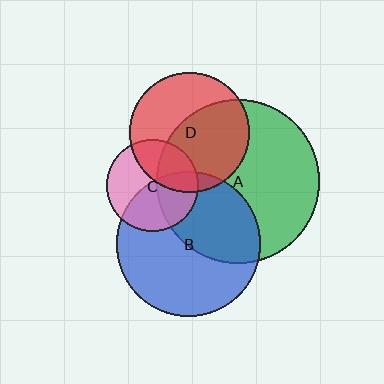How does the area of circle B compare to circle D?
Approximately 1.5 times.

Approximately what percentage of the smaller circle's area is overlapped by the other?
Approximately 55%.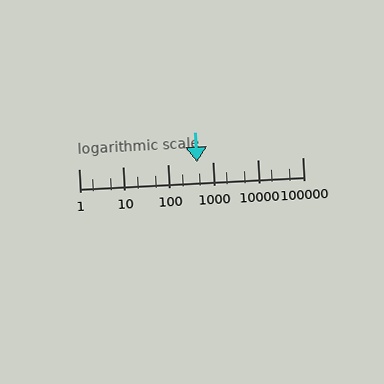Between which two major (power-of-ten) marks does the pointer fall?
The pointer is between 100 and 1000.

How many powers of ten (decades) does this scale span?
The scale spans 5 decades, from 1 to 100000.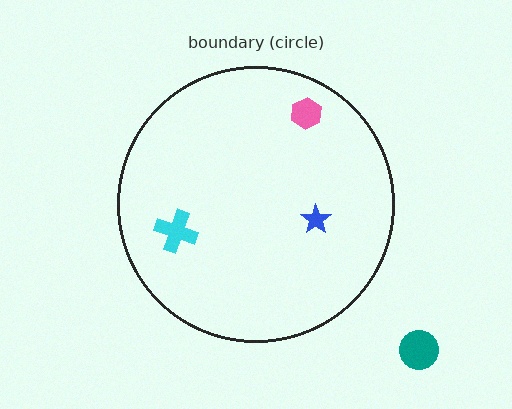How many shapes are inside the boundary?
3 inside, 1 outside.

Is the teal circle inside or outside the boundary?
Outside.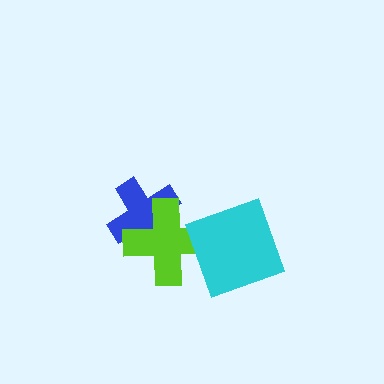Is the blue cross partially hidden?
Yes, it is partially covered by another shape.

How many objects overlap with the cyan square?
1 object overlaps with the cyan square.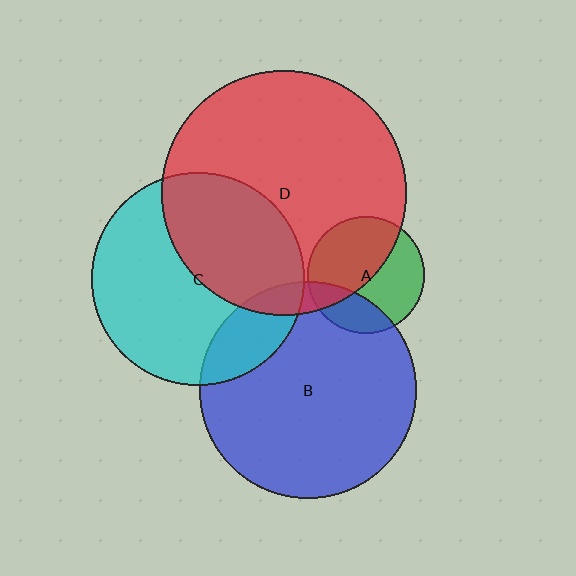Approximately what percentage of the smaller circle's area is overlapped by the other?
Approximately 5%.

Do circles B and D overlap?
Yes.